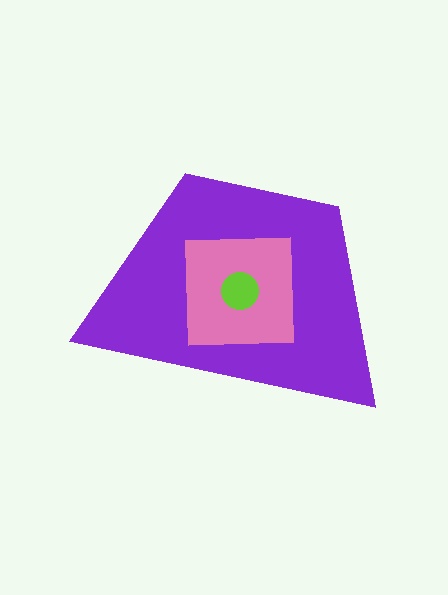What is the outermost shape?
The purple trapezoid.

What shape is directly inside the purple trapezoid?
The pink square.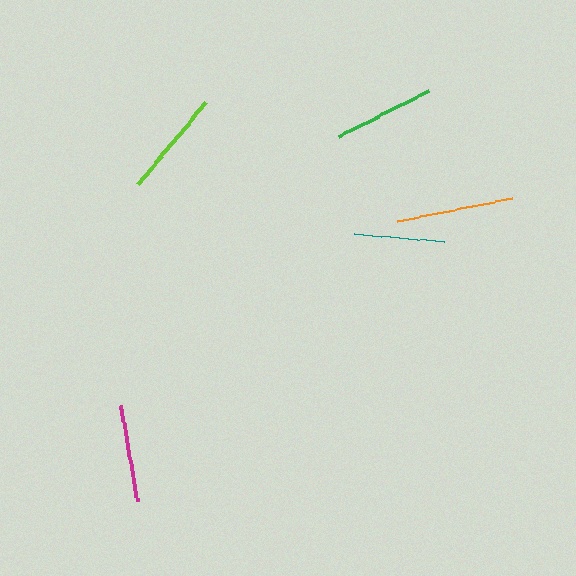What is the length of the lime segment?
The lime segment is approximately 107 pixels long.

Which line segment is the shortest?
The teal line is the shortest at approximately 90 pixels.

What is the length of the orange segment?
The orange segment is approximately 116 pixels long.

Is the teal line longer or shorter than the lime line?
The lime line is longer than the teal line.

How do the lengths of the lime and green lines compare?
The lime and green lines are approximately the same length.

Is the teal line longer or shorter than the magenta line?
The magenta line is longer than the teal line.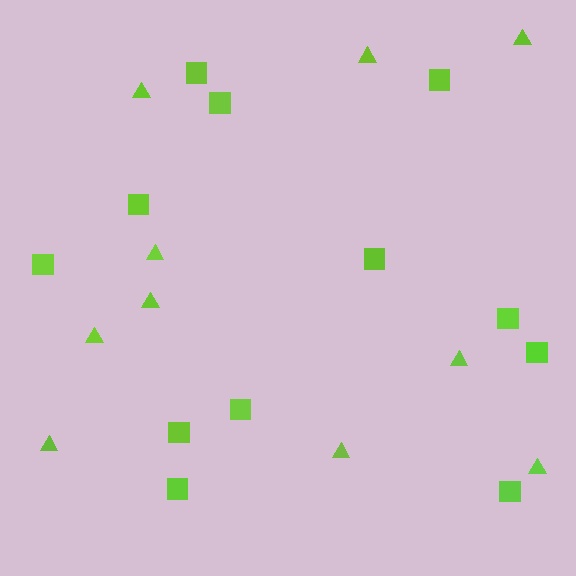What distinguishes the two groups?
There are 2 groups: one group of triangles (10) and one group of squares (12).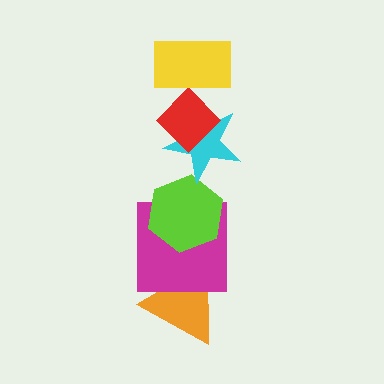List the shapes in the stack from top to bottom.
From top to bottom: the yellow rectangle, the red diamond, the cyan star, the lime hexagon, the magenta square, the orange triangle.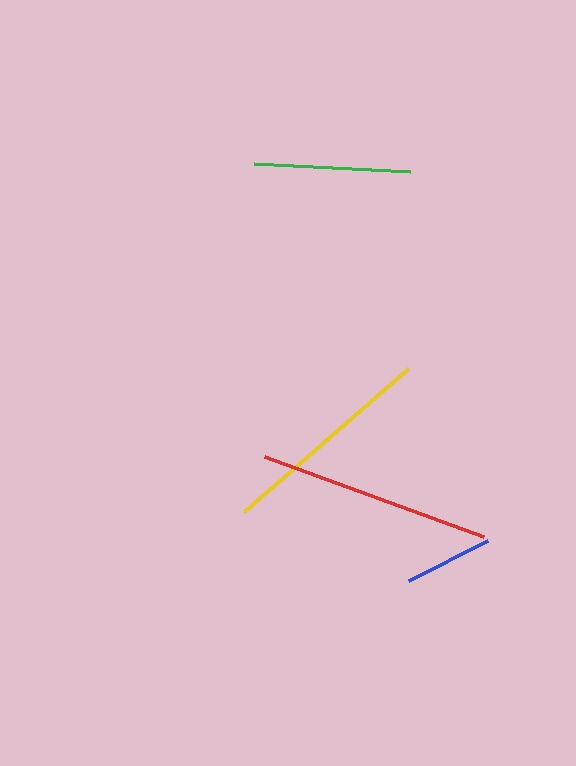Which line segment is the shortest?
The blue line is the shortest at approximately 89 pixels.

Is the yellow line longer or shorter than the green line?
The yellow line is longer than the green line.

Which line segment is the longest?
The red line is the longest at approximately 233 pixels.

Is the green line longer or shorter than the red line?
The red line is longer than the green line.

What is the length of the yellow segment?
The yellow segment is approximately 217 pixels long.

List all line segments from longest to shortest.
From longest to shortest: red, yellow, green, blue.